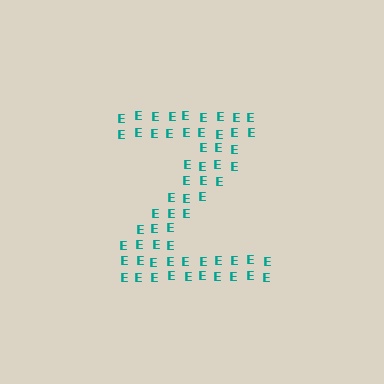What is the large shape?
The large shape is the letter Z.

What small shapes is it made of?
It is made of small letter E's.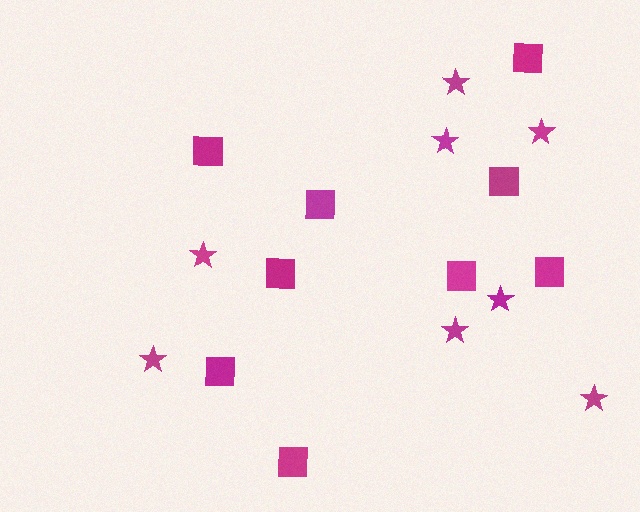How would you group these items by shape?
There are 2 groups: one group of squares (9) and one group of stars (8).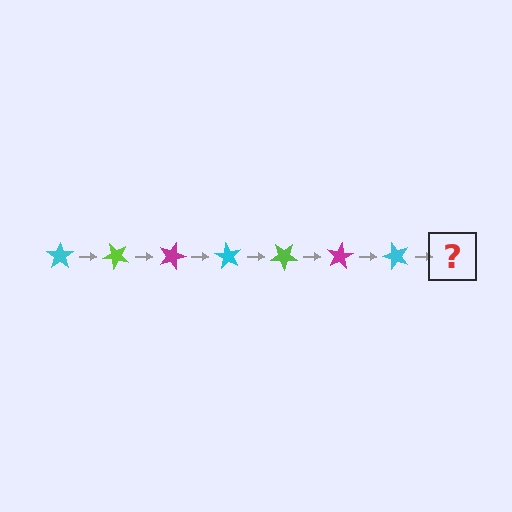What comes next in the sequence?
The next element should be a lime star, rotated 315 degrees from the start.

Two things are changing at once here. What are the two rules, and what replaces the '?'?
The two rules are that it rotates 45 degrees each step and the color cycles through cyan, lime, and magenta. The '?' should be a lime star, rotated 315 degrees from the start.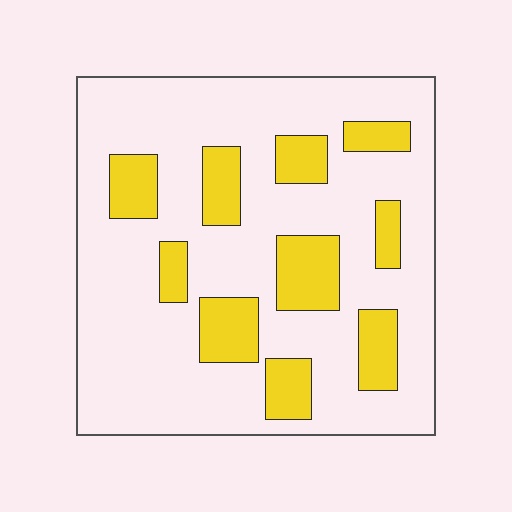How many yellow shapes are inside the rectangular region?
10.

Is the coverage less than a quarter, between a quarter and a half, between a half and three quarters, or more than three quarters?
Less than a quarter.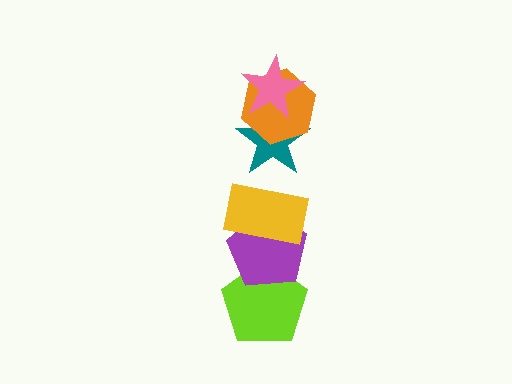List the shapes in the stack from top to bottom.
From top to bottom: the pink star, the orange hexagon, the teal star, the yellow rectangle, the purple pentagon, the lime pentagon.